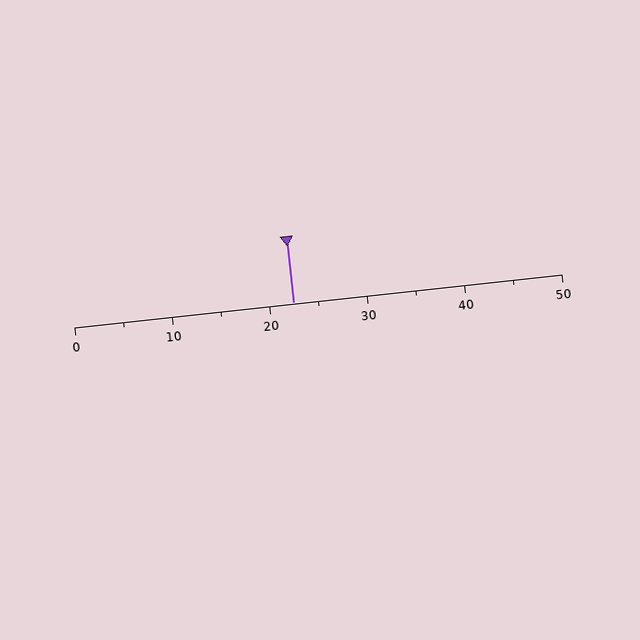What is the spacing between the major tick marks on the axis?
The major ticks are spaced 10 apart.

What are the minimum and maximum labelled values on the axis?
The axis runs from 0 to 50.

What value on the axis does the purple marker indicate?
The marker indicates approximately 22.5.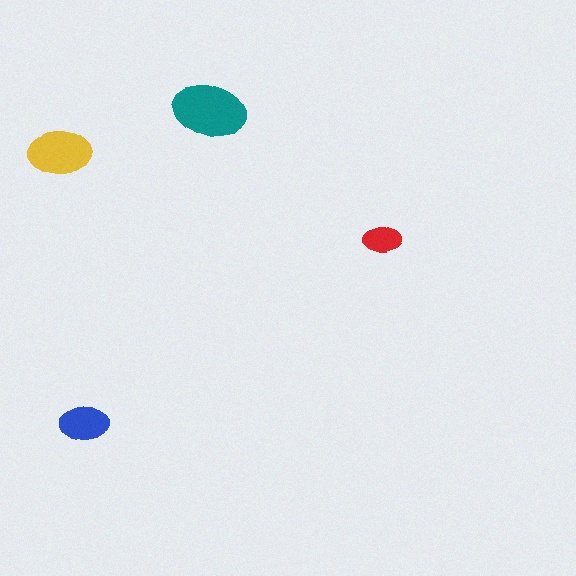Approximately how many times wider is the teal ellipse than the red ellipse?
About 2 times wider.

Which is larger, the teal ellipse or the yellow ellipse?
The teal one.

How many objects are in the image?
There are 4 objects in the image.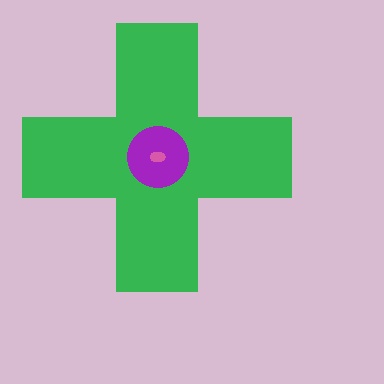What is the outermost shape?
The green cross.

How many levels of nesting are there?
3.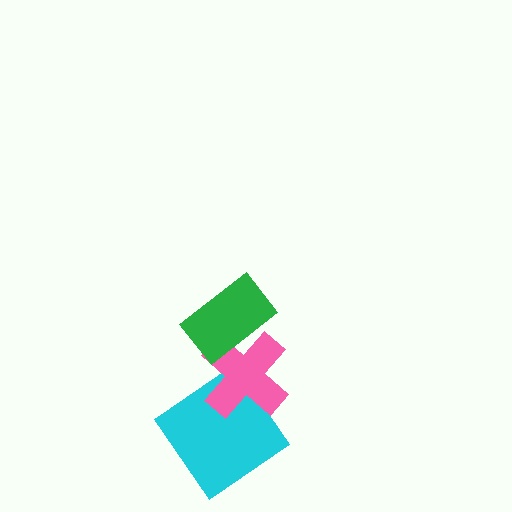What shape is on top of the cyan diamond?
The pink cross is on top of the cyan diamond.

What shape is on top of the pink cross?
The green rectangle is on top of the pink cross.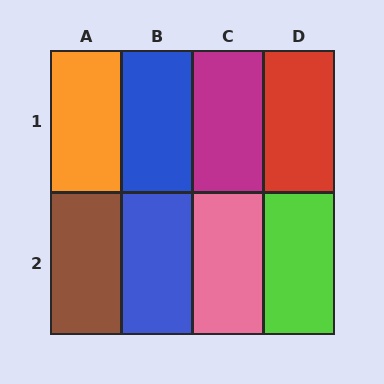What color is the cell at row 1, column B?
Blue.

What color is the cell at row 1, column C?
Magenta.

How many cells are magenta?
1 cell is magenta.